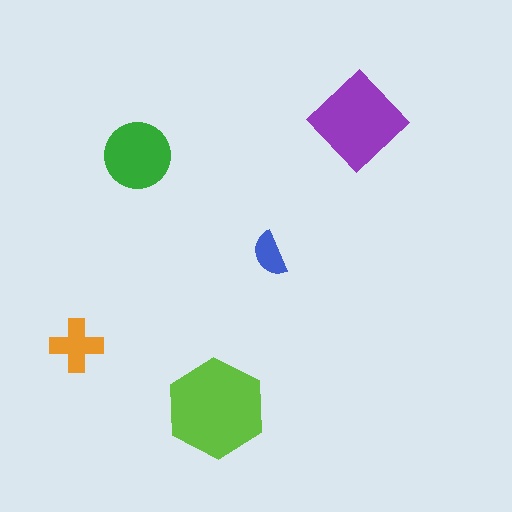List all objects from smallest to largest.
The blue semicircle, the orange cross, the green circle, the purple diamond, the lime hexagon.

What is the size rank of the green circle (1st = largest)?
3rd.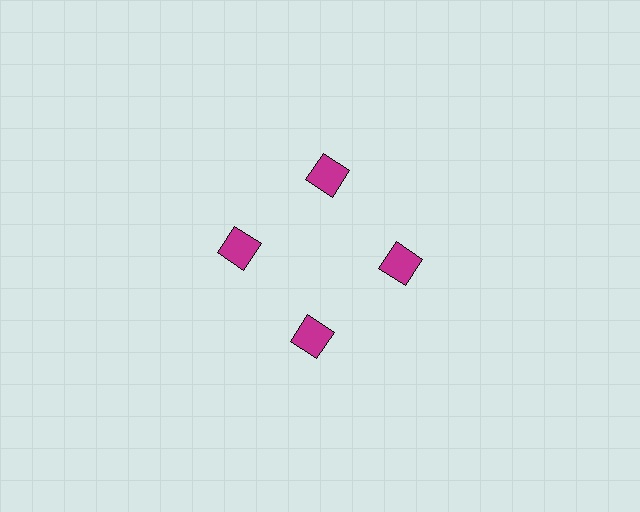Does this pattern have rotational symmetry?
Yes, this pattern has 4-fold rotational symmetry. It looks the same after rotating 90 degrees around the center.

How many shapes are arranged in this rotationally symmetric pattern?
There are 4 shapes, arranged in 4 groups of 1.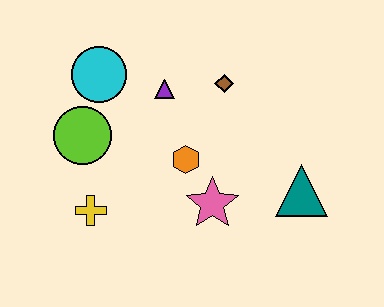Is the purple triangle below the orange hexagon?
No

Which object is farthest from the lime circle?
The teal triangle is farthest from the lime circle.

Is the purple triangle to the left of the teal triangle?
Yes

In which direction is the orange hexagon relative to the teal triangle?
The orange hexagon is to the left of the teal triangle.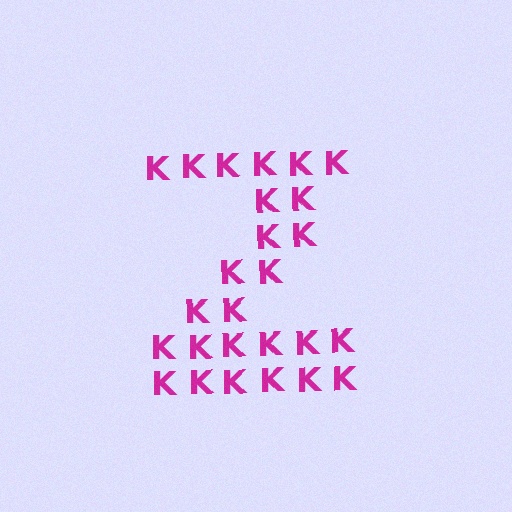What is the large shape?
The large shape is the letter Z.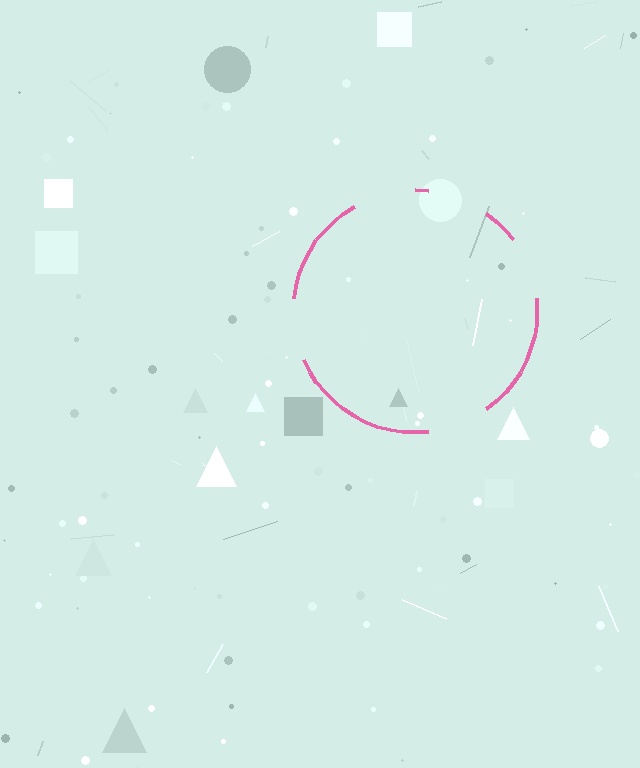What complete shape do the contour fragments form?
The contour fragments form a circle.